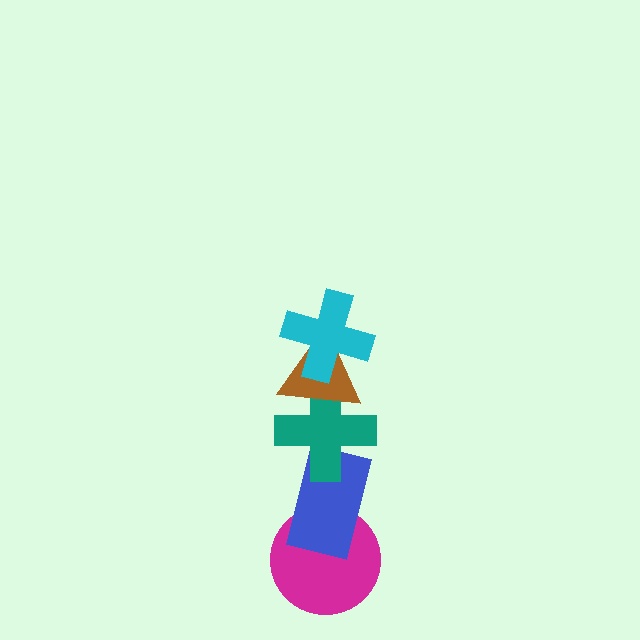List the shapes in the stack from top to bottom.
From top to bottom: the cyan cross, the brown triangle, the teal cross, the blue rectangle, the magenta circle.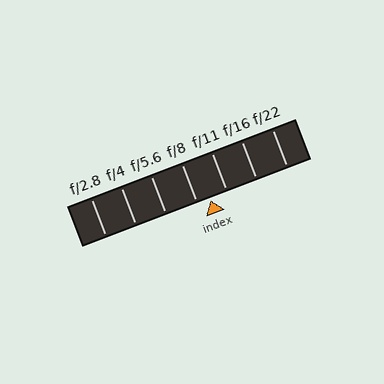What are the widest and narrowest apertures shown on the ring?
The widest aperture shown is f/2.8 and the narrowest is f/22.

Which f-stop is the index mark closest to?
The index mark is closest to f/8.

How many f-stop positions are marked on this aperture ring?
There are 7 f-stop positions marked.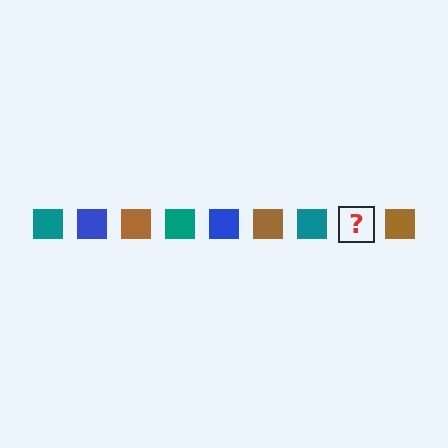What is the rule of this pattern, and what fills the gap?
The rule is that the pattern cycles through teal, blue, brown squares. The gap should be filled with a blue square.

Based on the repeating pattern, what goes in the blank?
The blank should be a blue square.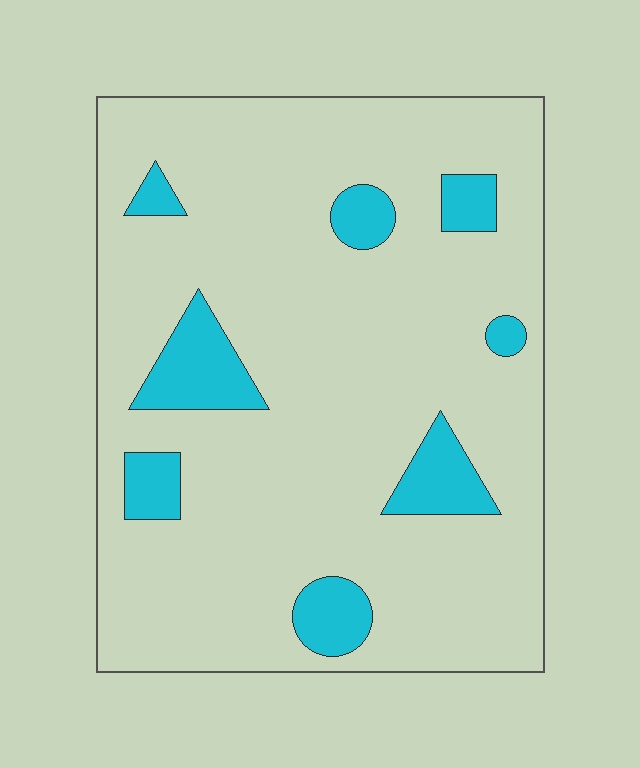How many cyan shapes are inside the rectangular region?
8.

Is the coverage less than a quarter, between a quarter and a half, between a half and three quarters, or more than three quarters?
Less than a quarter.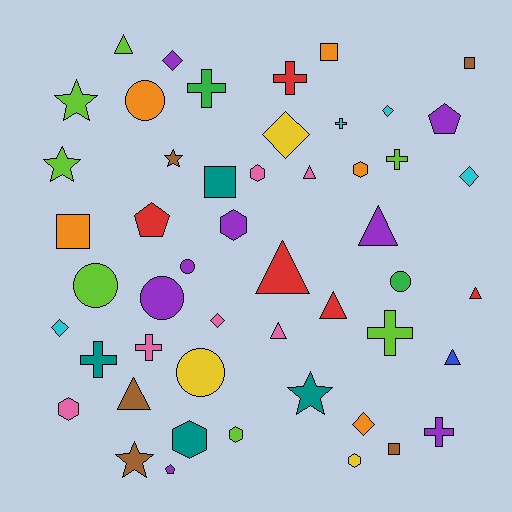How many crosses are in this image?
There are 8 crosses.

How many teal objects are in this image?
There are 4 teal objects.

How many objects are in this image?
There are 50 objects.